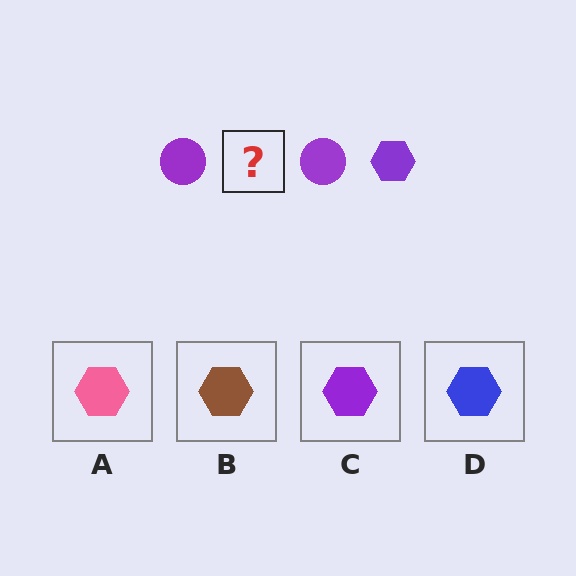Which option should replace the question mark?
Option C.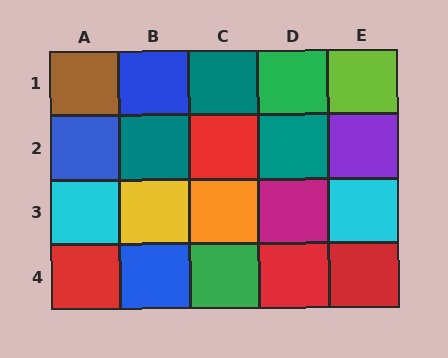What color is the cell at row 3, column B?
Yellow.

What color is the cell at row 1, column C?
Teal.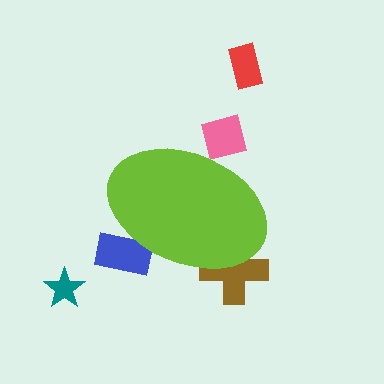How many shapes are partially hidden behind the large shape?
3 shapes are partially hidden.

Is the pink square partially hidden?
Yes, the pink square is partially hidden behind the lime ellipse.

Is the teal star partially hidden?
No, the teal star is fully visible.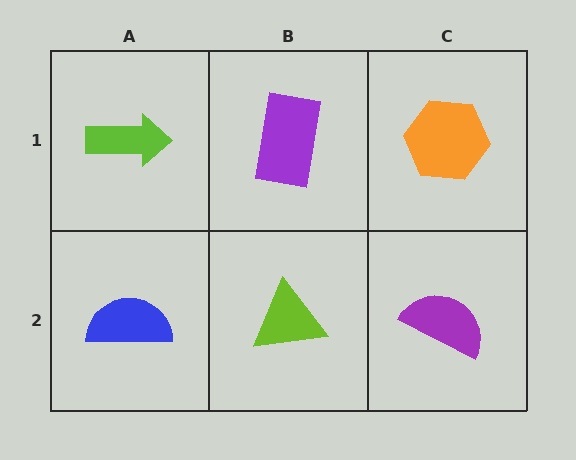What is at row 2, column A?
A blue semicircle.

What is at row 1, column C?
An orange hexagon.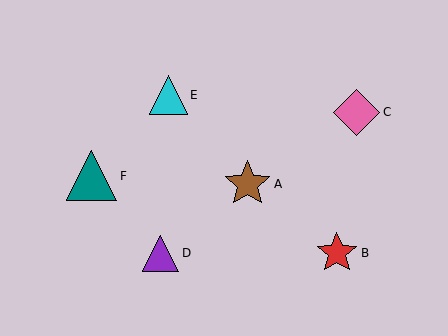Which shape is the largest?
The teal triangle (labeled F) is the largest.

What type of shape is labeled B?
Shape B is a red star.